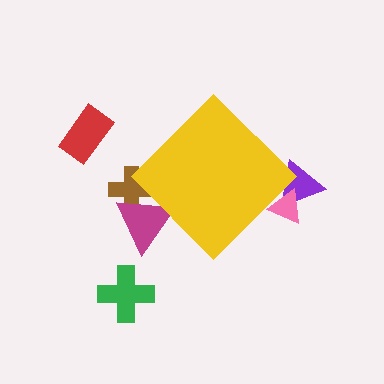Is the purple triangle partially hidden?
Yes, the purple triangle is partially hidden behind the yellow diamond.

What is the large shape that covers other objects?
A yellow diamond.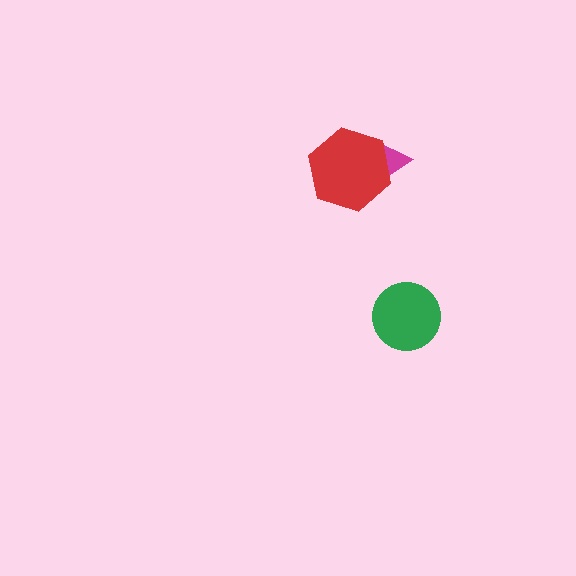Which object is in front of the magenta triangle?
The red hexagon is in front of the magenta triangle.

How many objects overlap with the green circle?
0 objects overlap with the green circle.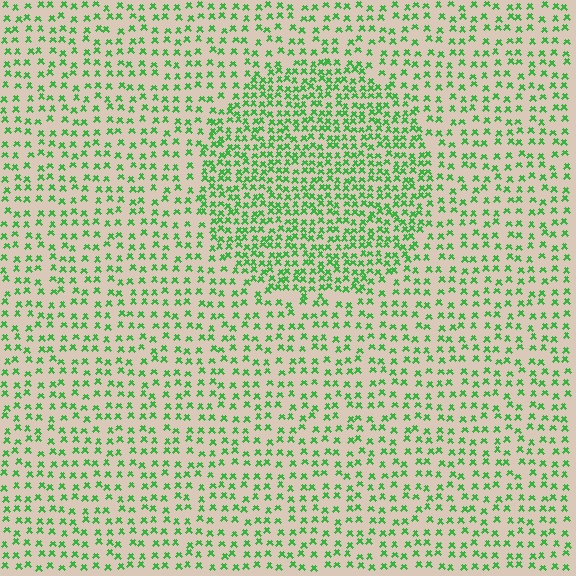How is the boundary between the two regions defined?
The boundary is defined by a change in element density (approximately 1.9x ratio). All elements are the same color, size, and shape.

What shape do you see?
I see a circle.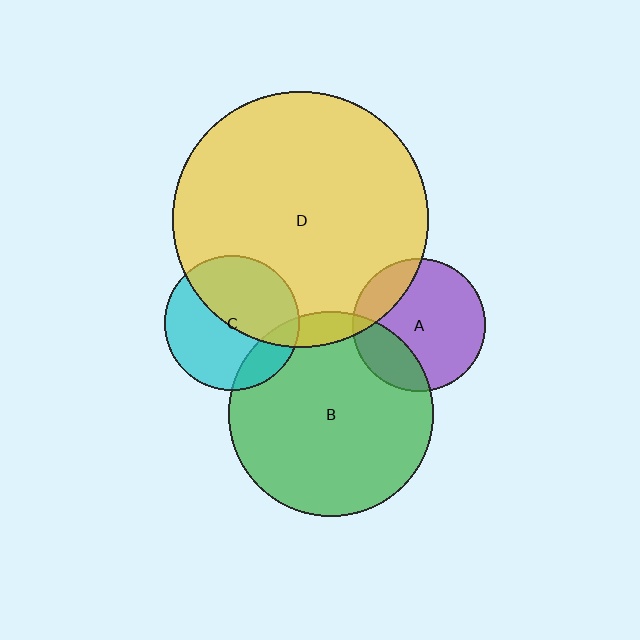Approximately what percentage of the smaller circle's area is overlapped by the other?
Approximately 50%.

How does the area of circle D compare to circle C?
Approximately 3.6 times.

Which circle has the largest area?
Circle D (yellow).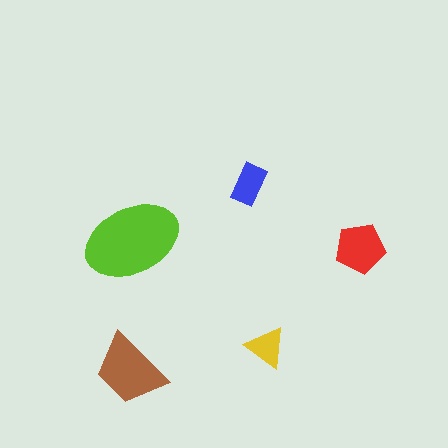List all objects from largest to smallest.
The lime ellipse, the brown trapezoid, the red pentagon, the blue rectangle, the yellow triangle.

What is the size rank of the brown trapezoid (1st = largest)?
2nd.